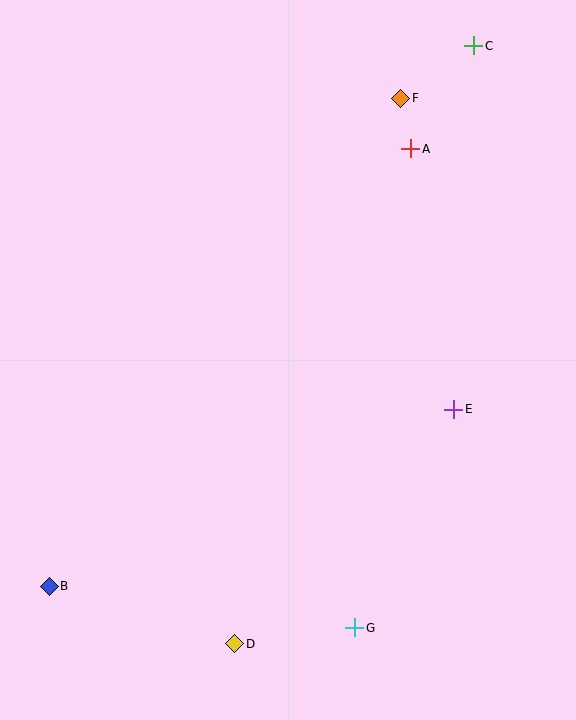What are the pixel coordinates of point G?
Point G is at (355, 628).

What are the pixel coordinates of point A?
Point A is at (411, 149).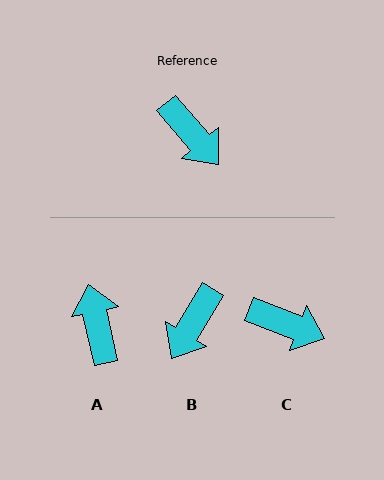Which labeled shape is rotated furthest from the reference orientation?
A, about 152 degrees away.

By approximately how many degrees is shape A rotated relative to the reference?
Approximately 152 degrees counter-clockwise.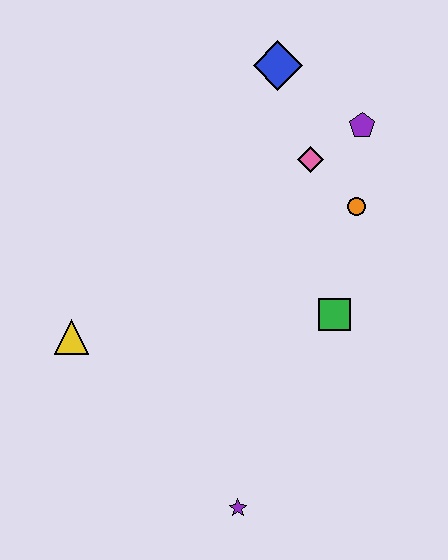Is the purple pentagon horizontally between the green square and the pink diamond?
No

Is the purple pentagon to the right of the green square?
Yes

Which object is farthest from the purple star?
The blue diamond is farthest from the purple star.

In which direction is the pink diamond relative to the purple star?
The pink diamond is above the purple star.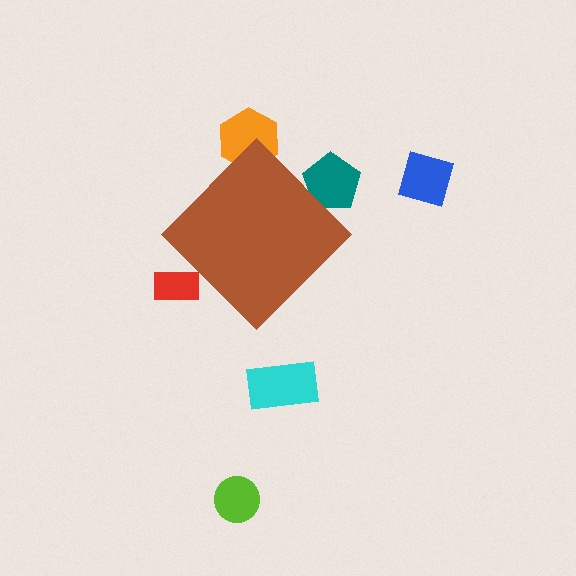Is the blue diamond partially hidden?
No, the blue diamond is fully visible.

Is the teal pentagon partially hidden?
Yes, the teal pentagon is partially hidden behind the brown diamond.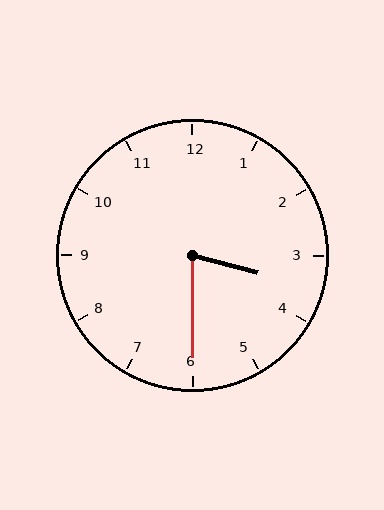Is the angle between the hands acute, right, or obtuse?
It is acute.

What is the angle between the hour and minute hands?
Approximately 75 degrees.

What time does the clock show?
3:30.